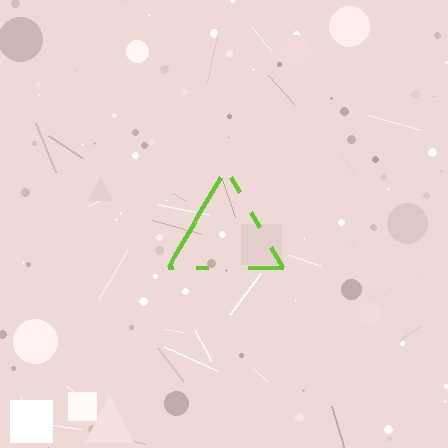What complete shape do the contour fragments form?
The contour fragments form a triangle.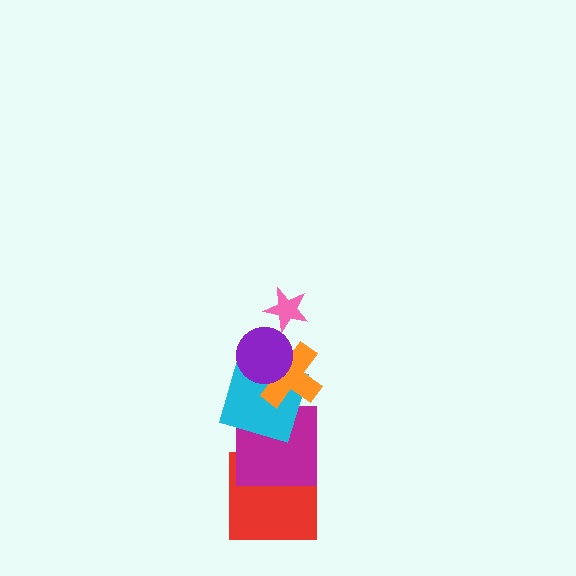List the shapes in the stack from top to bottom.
From top to bottom: the pink star, the purple circle, the orange cross, the cyan square, the magenta square, the red square.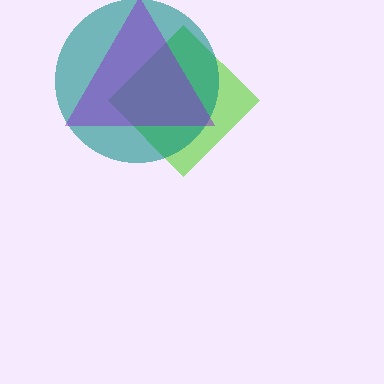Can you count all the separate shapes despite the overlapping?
Yes, there are 3 separate shapes.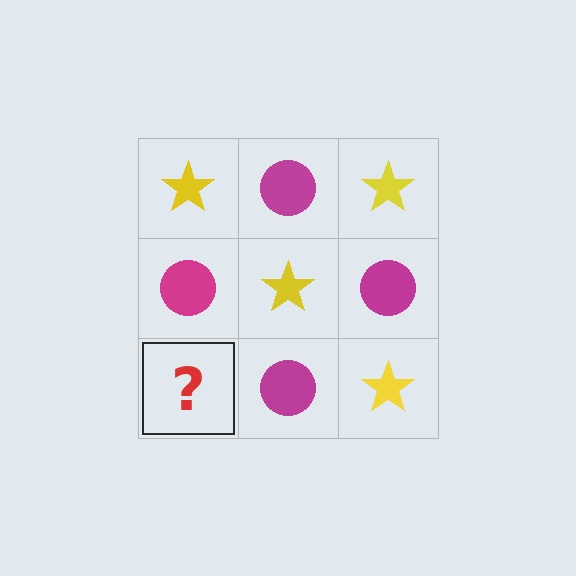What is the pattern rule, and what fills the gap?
The rule is that it alternates yellow star and magenta circle in a checkerboard pattern. The gap should be filled with a yellow star.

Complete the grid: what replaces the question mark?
The question mark should be replaced with a yellow star.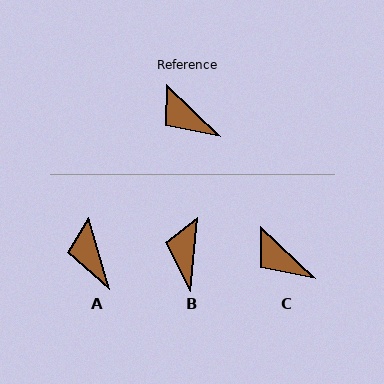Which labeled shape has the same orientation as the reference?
C.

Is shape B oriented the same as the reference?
No, it is off by about 52 degrees.